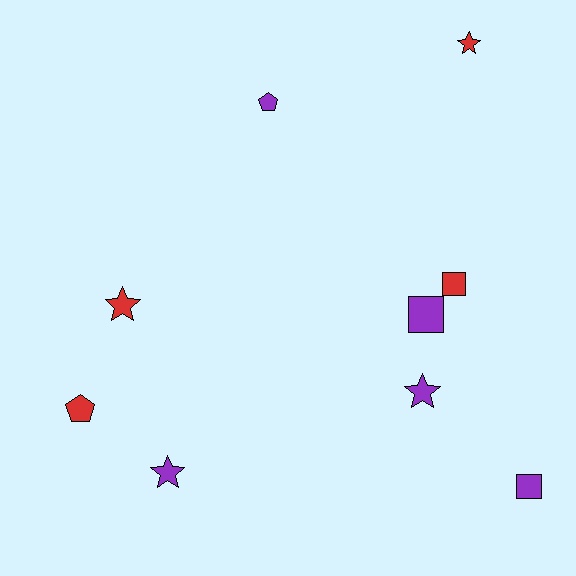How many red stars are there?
There are 2 red stars.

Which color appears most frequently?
Purple, with 5 objects.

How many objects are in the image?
There are 9 objects.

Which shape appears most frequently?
Star, with 4 objects.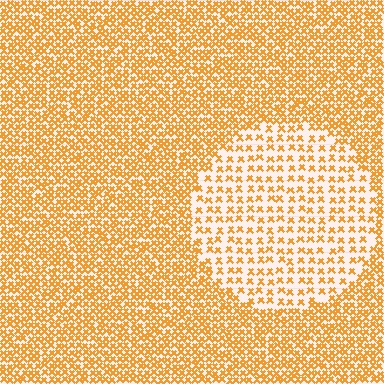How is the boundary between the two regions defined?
The boundary is defined by a change in element density (approximately 2.2x ratio). All elements are the same color, size, and shape.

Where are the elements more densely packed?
The elements are more densely packed outside the circle boundary.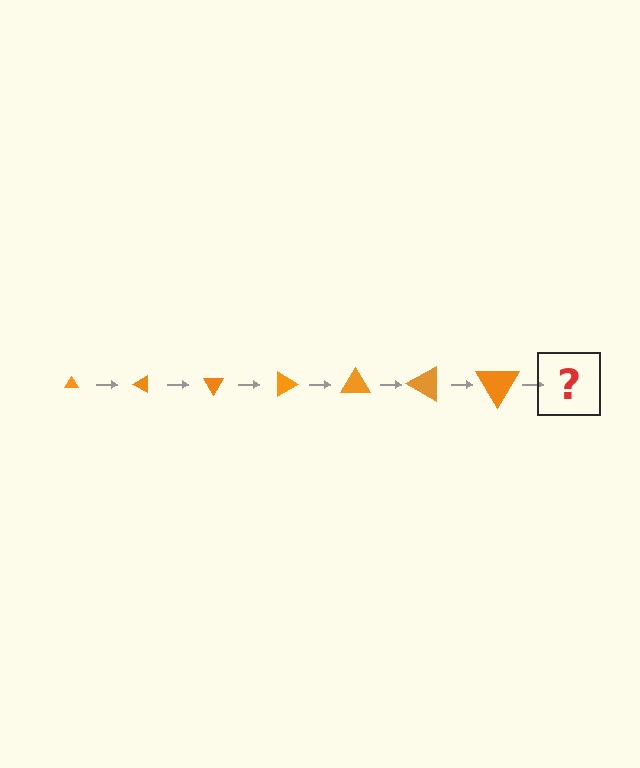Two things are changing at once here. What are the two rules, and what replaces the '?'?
The two rules are that the triangle grows larger each step and it rotates 30 degrees each step. The '?' should be a triangle, larger than the previous one and rotated 210 degrees from the start.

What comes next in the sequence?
The next element should be a triangle, larger than the previous one and rotated 210 degrees from the start.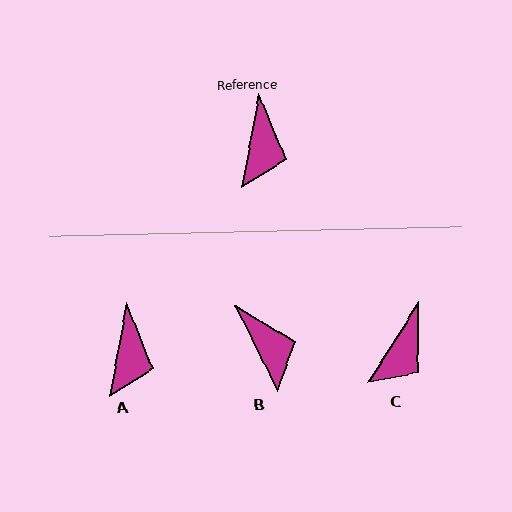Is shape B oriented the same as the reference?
No, it is off by about 37 degrees.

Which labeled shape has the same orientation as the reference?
A.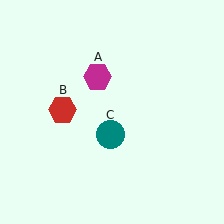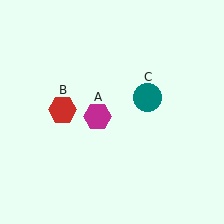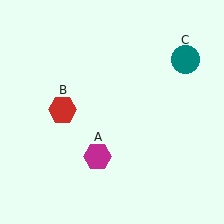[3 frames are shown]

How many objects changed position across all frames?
2 objects changed position: magenta hexagon (object A), teal circle (object C).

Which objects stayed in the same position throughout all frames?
Red hexagon (object B) remained stationary.